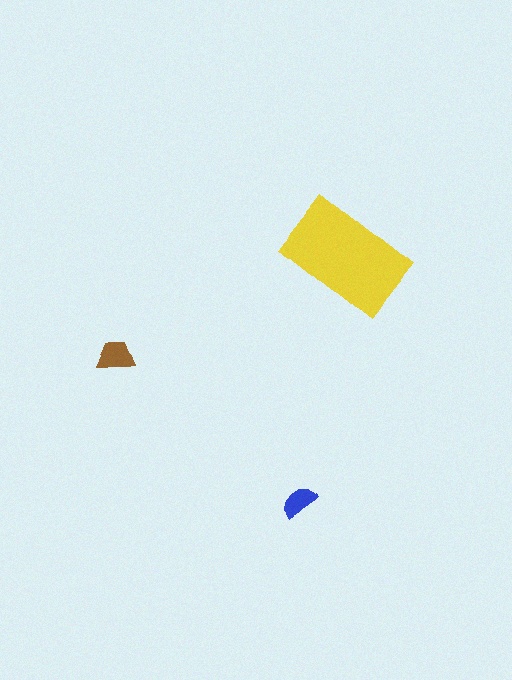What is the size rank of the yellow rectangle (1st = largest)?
1st.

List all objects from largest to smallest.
The yellow rectangle, the brown trapezoid, the blue semicircle.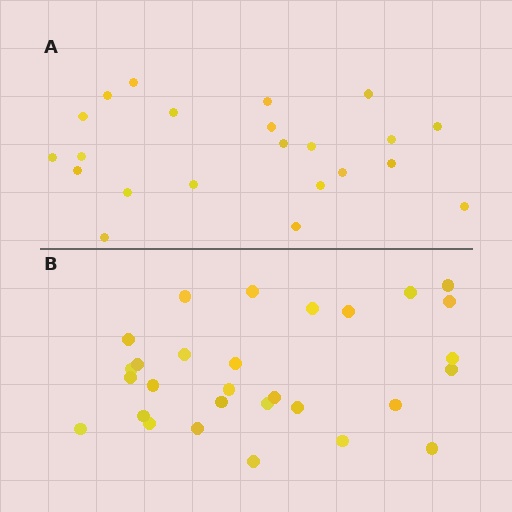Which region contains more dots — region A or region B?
Region B (the bottom region) has more dots.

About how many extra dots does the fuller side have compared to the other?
Region B has roughly 8 or so more dots than region A.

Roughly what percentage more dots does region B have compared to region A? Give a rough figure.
About 30% more.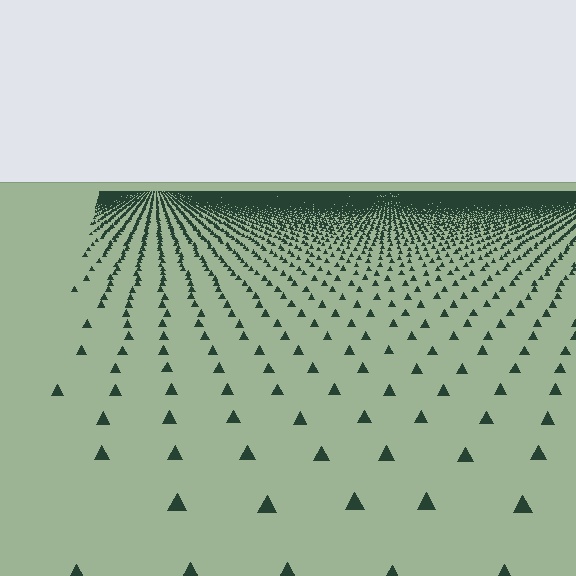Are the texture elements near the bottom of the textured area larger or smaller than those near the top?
Larger. Near the bottom, elements are closer to the viewer and appear at a bigger on-screen size.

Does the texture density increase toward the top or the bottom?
Density increases toward the top.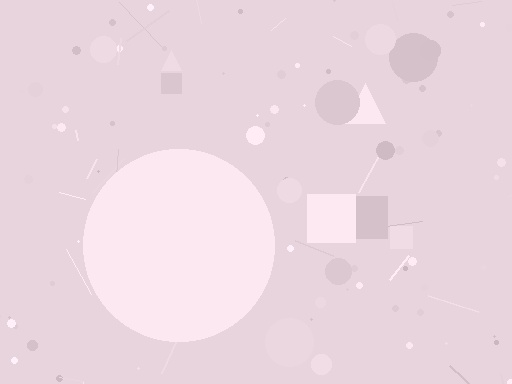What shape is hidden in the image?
A circle is hidden in the image.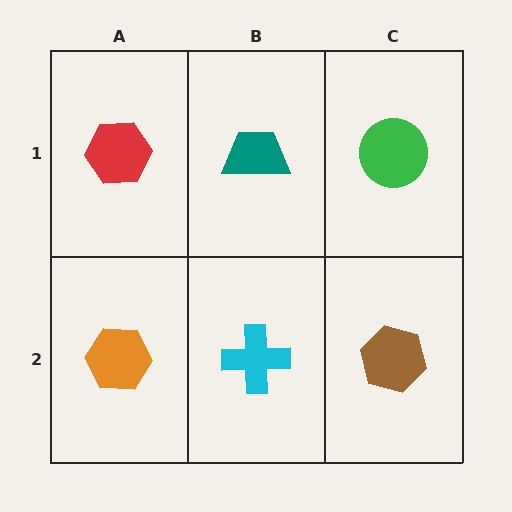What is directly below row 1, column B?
A cyan cross.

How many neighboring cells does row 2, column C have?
2.